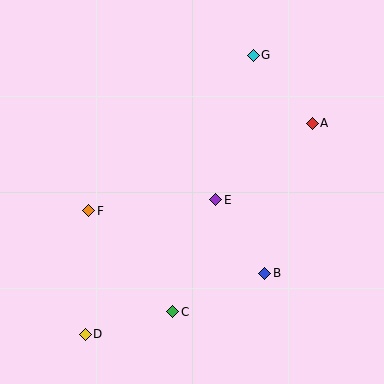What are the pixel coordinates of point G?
Point G is at (253, 55).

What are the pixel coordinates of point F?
Point F is at (89, 211).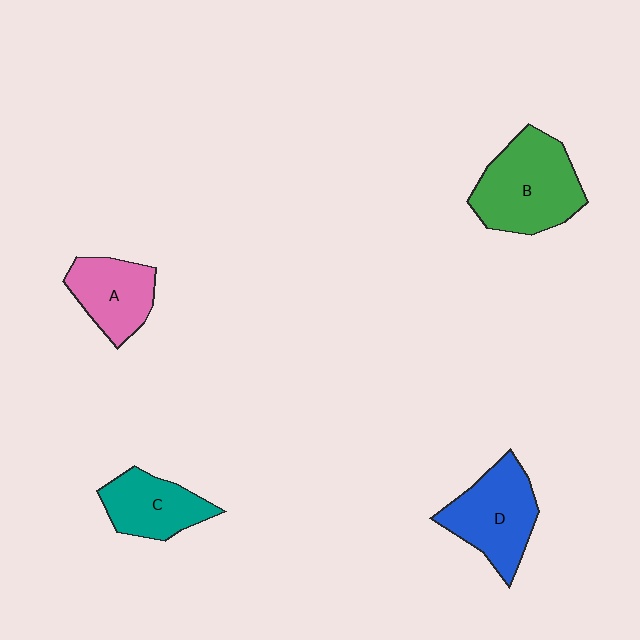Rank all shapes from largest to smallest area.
From largest to smallest: B (green), D (blue), A (pink), C (teal).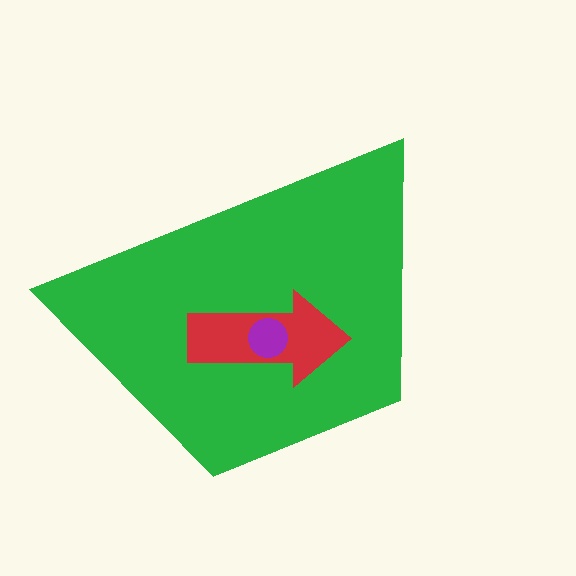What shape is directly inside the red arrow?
The purple circle.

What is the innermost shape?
The purple circle.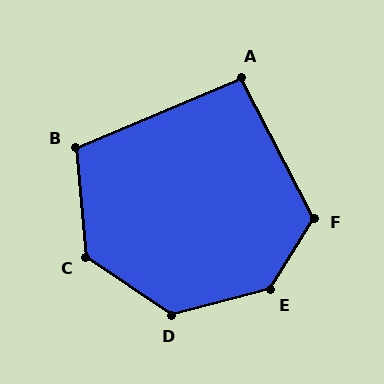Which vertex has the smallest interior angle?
A, at approximately 94 degrees.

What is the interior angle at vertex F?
Approximately 121 degrees (obtuse).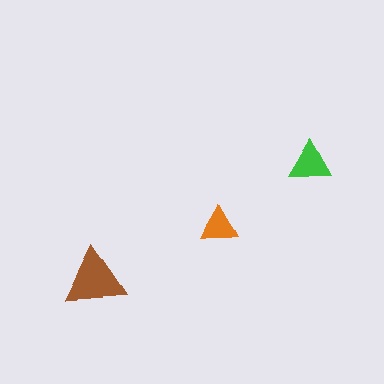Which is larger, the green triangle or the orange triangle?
The green one.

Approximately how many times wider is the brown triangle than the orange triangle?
About 1.5 times wider.